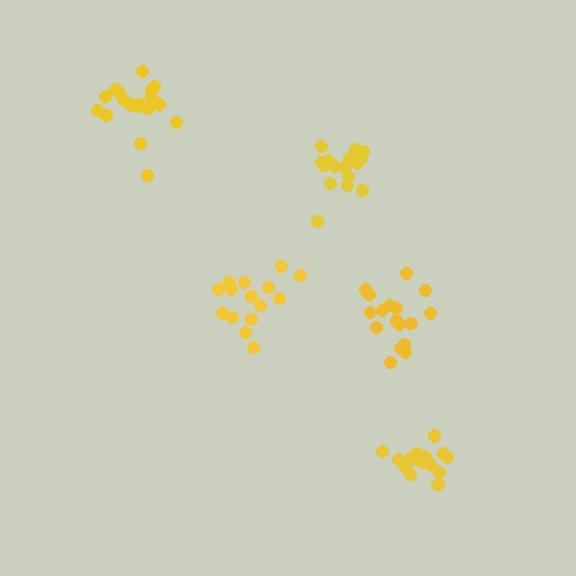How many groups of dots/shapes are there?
There are 5 groups.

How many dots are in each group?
Group 1: 19 dots, Group 2: 15 dots, Group 3: 19 dots, Group 4: 19 dots, Group 5: 19 dots (91 total).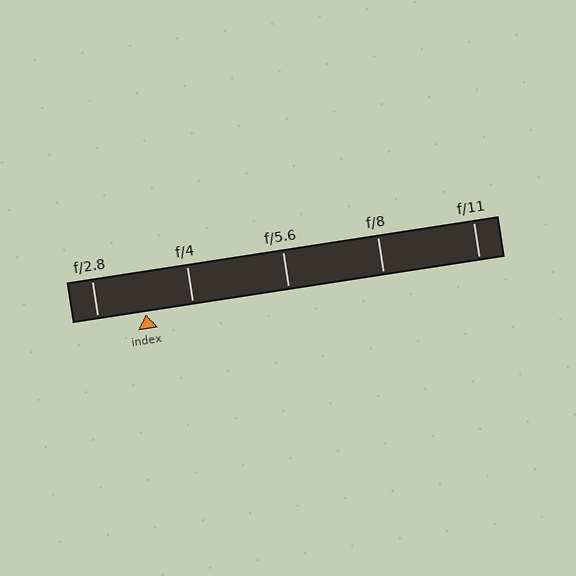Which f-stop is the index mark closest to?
The index mark is closest to f/2.8.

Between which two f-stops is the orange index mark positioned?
The index mark is between f/2.8 and f/4.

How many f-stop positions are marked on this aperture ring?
There are 5 f-stop positions marked.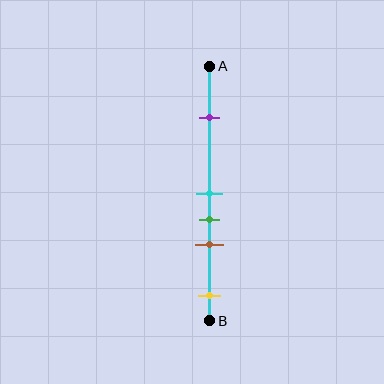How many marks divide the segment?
There are 5 marks dividing the segment.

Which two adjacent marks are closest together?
The cyan and green marks are the closest adjacent pair.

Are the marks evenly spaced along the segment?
No, the marks are not evenly spaced.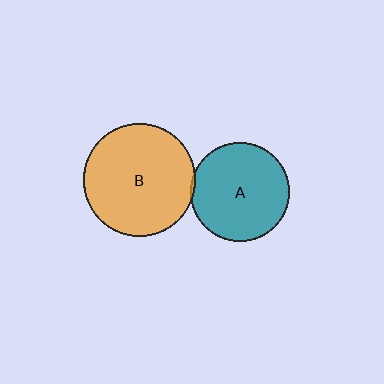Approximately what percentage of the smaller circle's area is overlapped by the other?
Approximately 5%.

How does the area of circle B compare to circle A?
Approximately 1.3 times.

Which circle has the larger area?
Circle B (orange).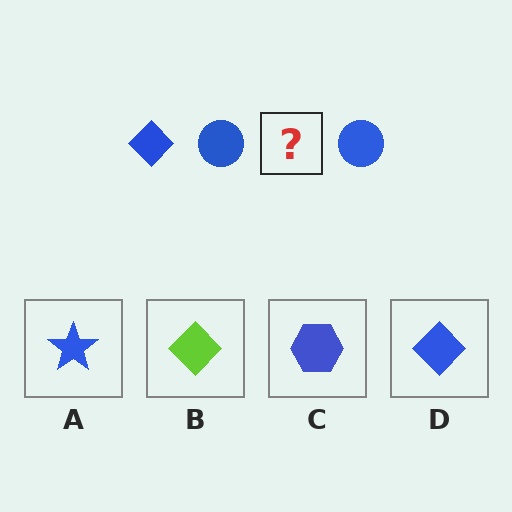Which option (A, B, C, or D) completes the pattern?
D.